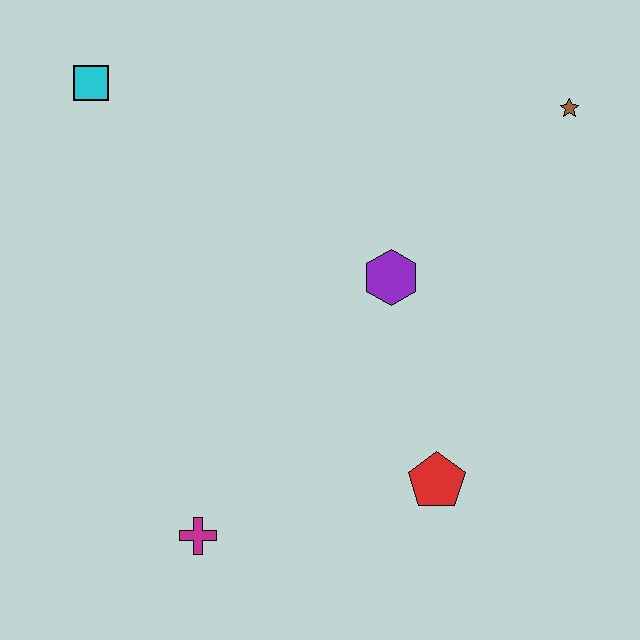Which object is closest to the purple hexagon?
The red pentagon is closest to the purple hexagon.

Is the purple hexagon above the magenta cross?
Yes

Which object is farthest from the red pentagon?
The cyan square is farthest from the red pentagon.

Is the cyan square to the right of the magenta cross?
No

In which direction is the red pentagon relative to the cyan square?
The red pentagon is below the cyan square.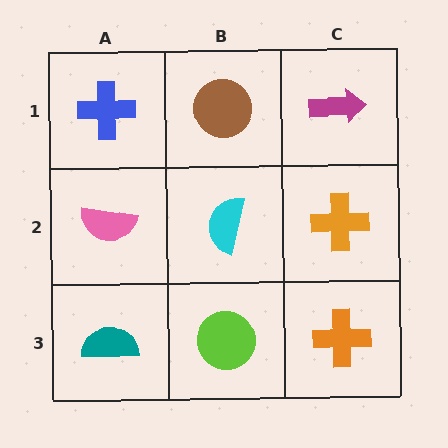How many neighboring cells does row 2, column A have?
3.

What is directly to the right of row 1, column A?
A brown circle.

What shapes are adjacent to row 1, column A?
A pink semicircle (row 2, column A), a brown circle (row 1, column B).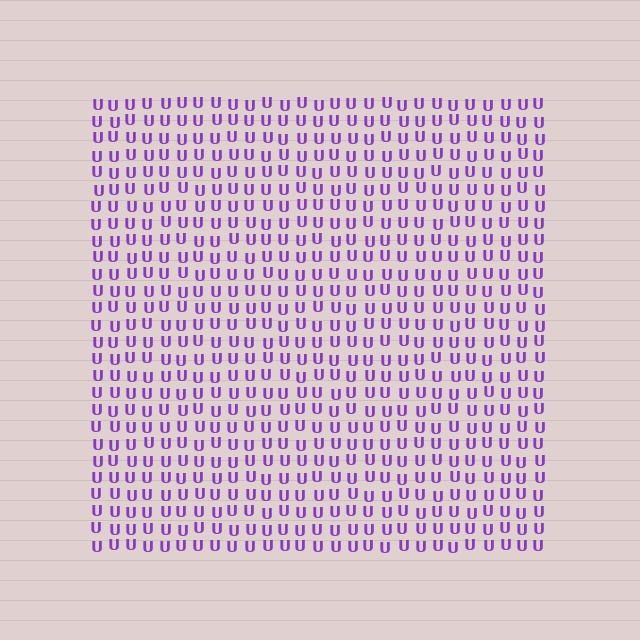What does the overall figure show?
The overall figure shows a square.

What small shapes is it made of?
It is made of small letter U's.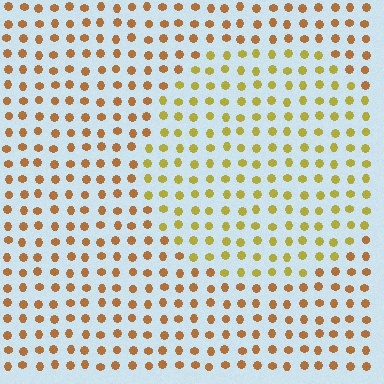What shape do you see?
I see a circle.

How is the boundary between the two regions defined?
The boundary is defined purely by a slight shift in hue (about 31 degrees). Spacing, size, and orientation are identical on both sides.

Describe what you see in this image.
The image is filled with small brown elements in a uniform arrangement. A circle-shaped region is visible where the elements are tinted to a slightly different hue, forming a subtle color boundary.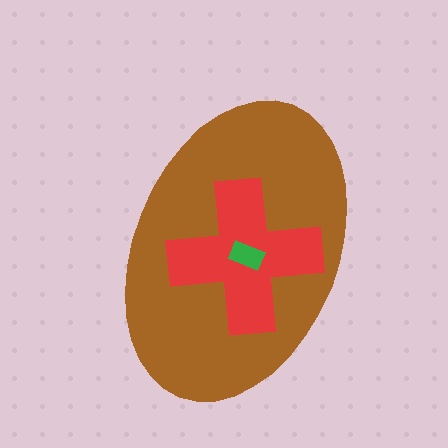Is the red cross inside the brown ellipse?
Yes.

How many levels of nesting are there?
3.